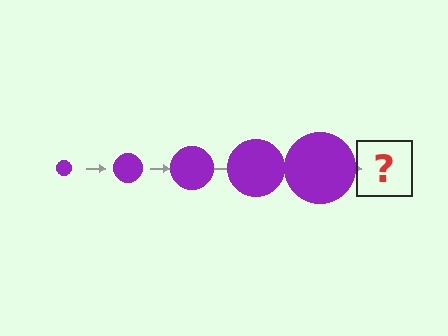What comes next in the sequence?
The next element should be a purple circle, larger than the previous one.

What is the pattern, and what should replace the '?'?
The pattern is that the circle gets progressively larger each step. The '?' should be a purple circle, larger than the previous one.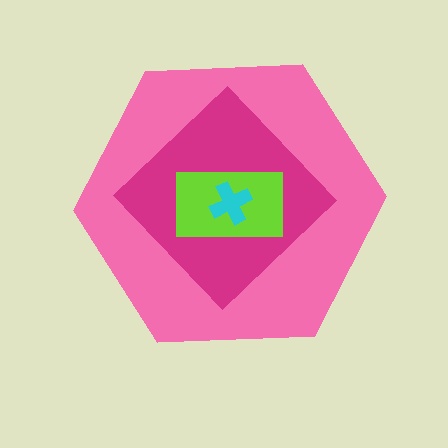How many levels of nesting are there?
4.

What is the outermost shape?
The pink hexagon.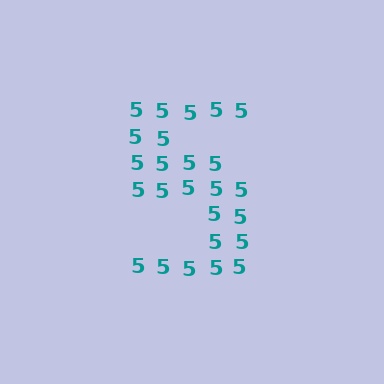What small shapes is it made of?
It is made of small digit 5's.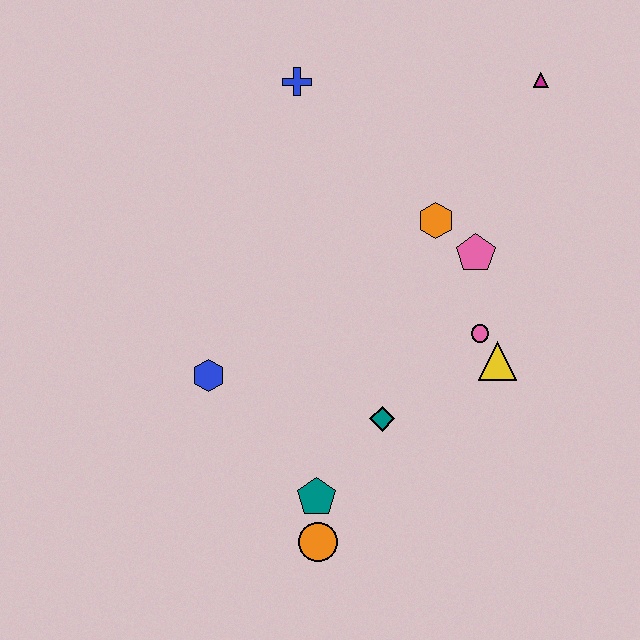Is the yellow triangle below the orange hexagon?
Yes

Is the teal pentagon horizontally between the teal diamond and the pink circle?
No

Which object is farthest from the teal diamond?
The magenta triangle is farthest from the teal diamond.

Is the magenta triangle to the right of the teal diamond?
Yes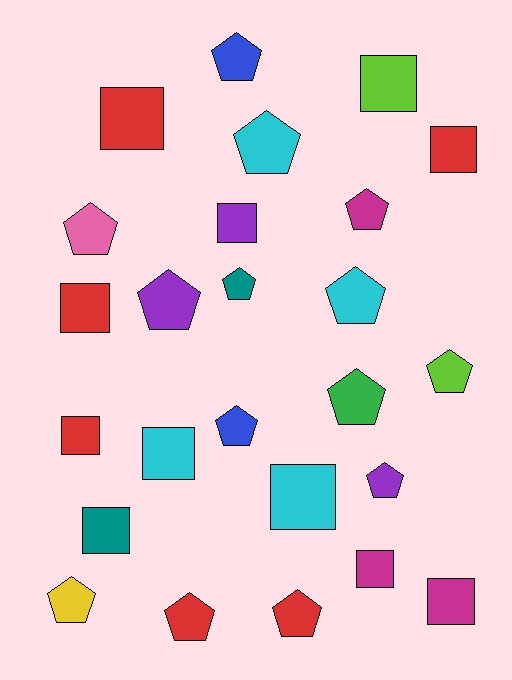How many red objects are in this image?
There are 6 red objects.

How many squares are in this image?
There are 11 squares.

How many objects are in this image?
There are 25 objects.